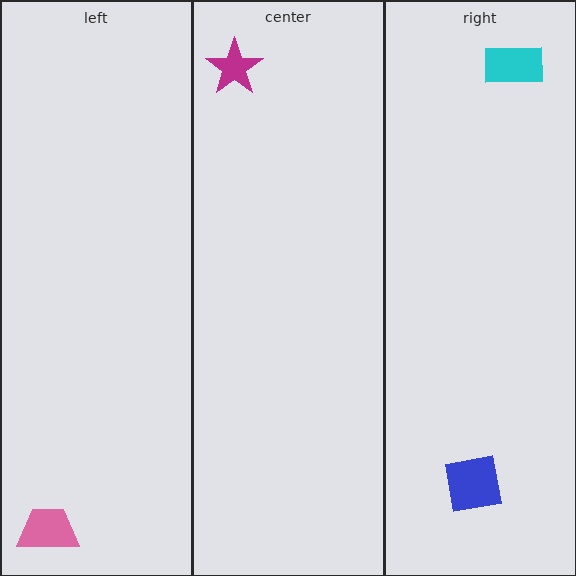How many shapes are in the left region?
1.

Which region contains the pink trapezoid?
The left region.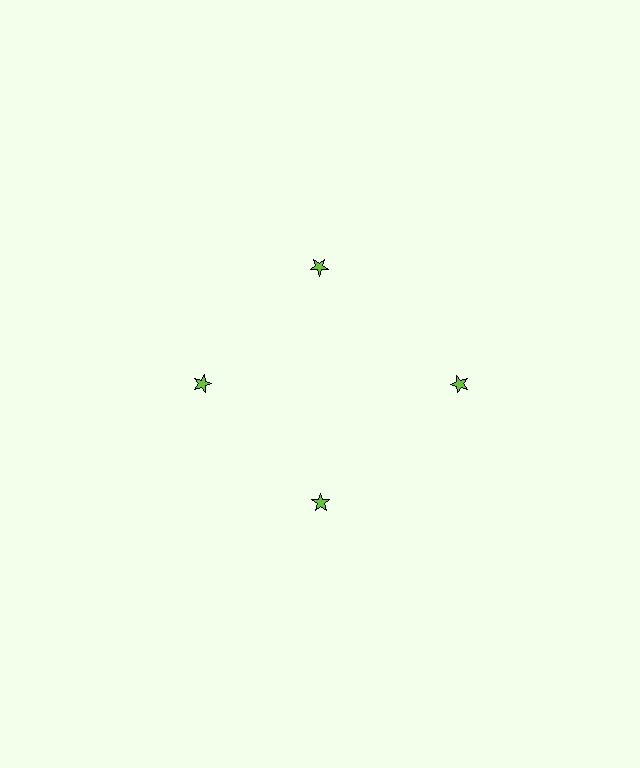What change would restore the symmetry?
The symmetry would be restored by moving it inward, back onto the ring so that all 4 stars sit at equal angles and equal distance from the center.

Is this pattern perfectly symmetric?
No. The 4 lime stars are arranged in a ring, but one element near the 3 o'clock position is pushed outward from the center, breaking the 4-fold rotational symmetry.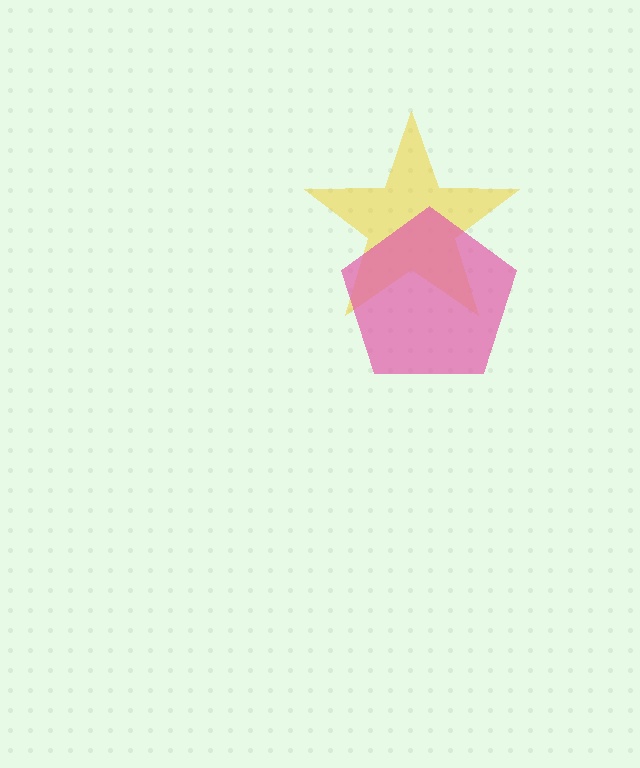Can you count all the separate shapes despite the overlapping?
Yes, there are 2 separate shapes.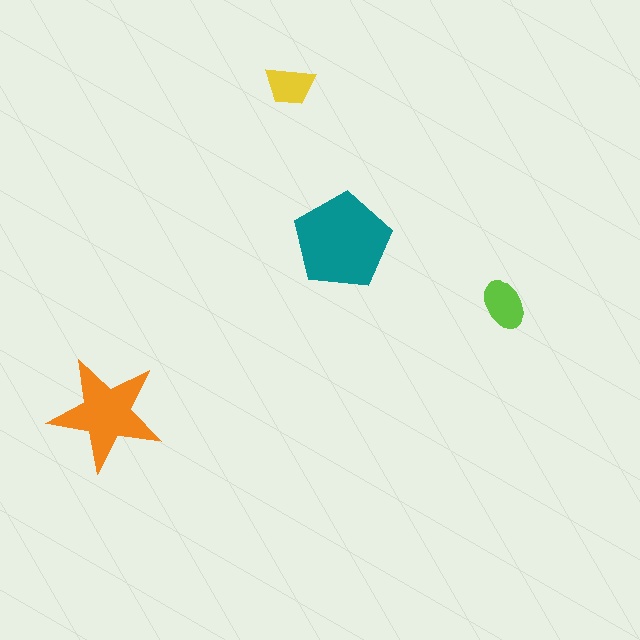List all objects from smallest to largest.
The yellow trapezoid, the lime ellipse, the orange star, the teal pentagon.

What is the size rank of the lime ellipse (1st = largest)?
3rd.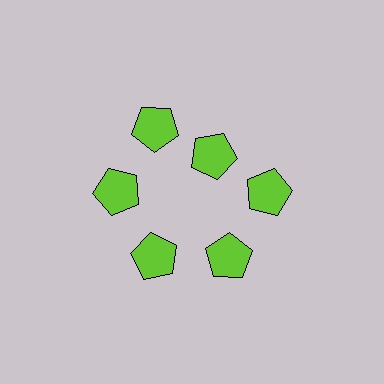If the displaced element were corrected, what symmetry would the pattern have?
It would have 6-fold rotational symmetry — the pattern would map onto itself every 60 degrees.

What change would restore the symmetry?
The symmetry would be restored by moving it outward, back onto the ring so that all 6 pentagons sit at equal angles and equal distance from the center.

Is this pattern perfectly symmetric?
No. The 6 lime pentagons are arranged in a ring, but one element near the 1 o'clock position is pulled inward toward the center, breaking the 6-fold rotational symmetry.